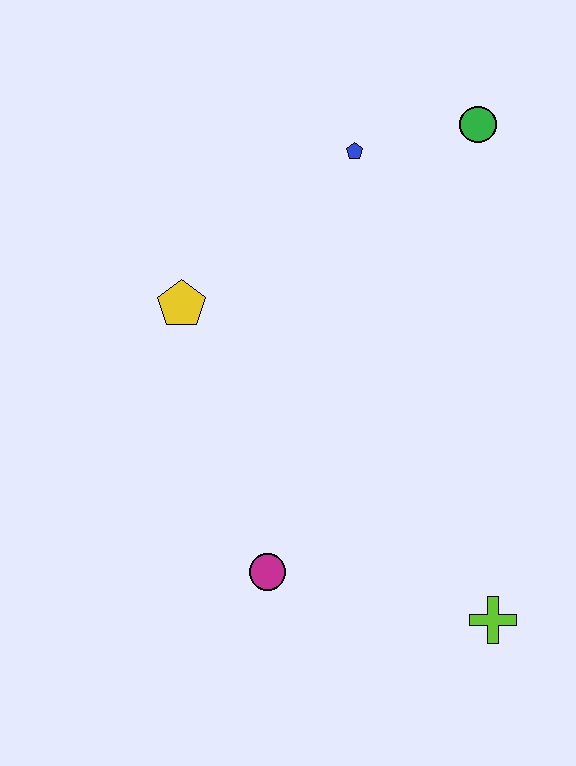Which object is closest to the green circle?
The blue pentagon is closest to the green circle.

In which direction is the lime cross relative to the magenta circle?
The lime cross is to the right of the magenta circle.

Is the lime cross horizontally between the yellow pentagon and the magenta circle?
No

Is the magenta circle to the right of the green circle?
No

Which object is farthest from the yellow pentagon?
The lime cross is farthest from the yellow pentagon.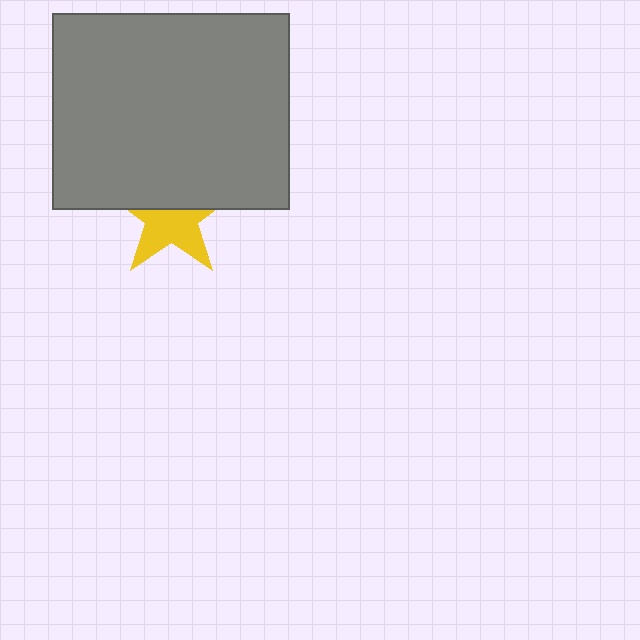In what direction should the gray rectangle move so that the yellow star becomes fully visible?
The gray rectangle should move up. That is the shortest direction to clear the overlap and leave the yellow star fully visible.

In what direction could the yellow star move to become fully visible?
The yellow star could move down. That would shift it out from behind the gray rectangle entirely.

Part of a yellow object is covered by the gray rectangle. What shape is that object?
It is a star.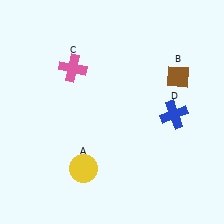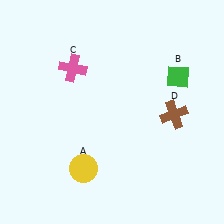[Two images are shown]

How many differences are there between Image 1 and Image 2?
There are 2 differences between the two images.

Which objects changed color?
B changed from brown to green. D changed from blue to brown.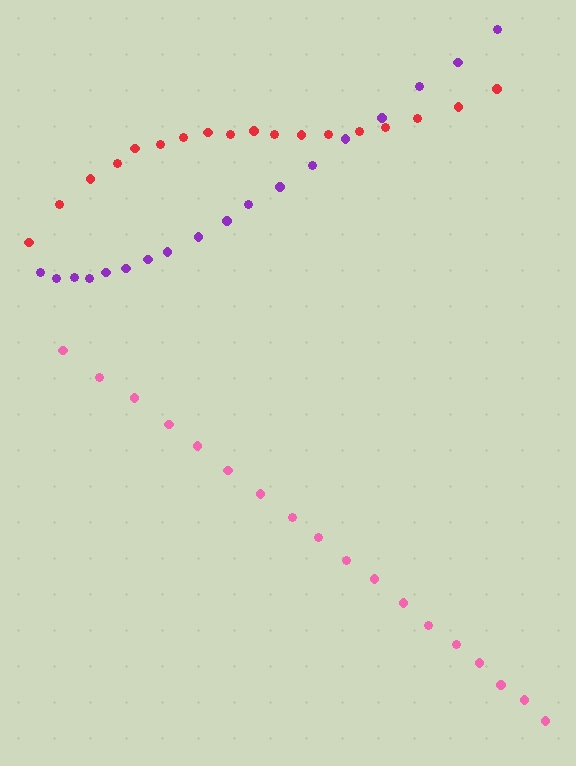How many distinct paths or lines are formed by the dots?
There are 3 distinct paths.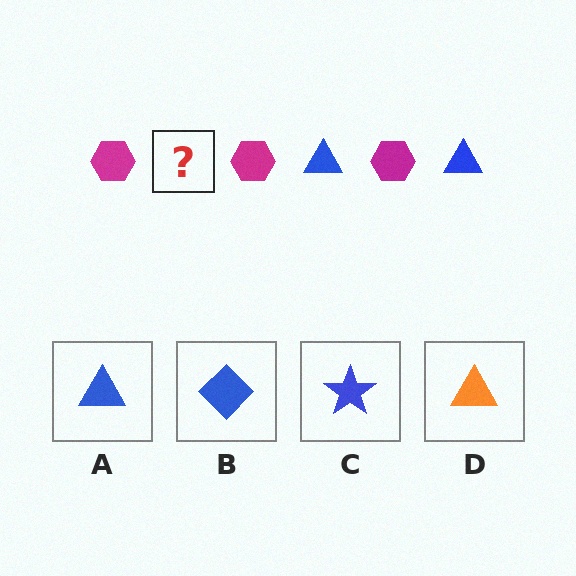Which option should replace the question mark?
Option A.